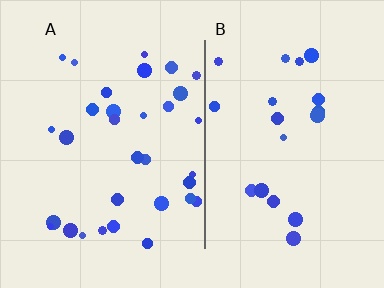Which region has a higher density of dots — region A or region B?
A (the left).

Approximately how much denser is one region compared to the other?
Approximately 1.6× — region A over region B.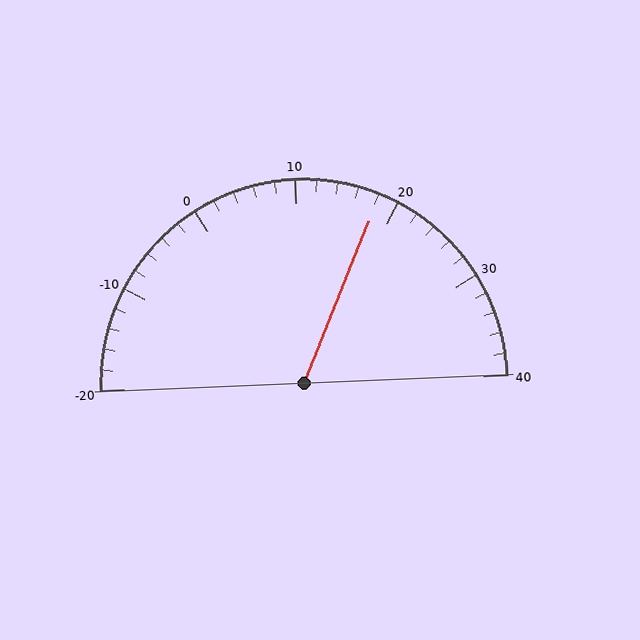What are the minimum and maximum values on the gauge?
The gauge ranges from -20 to 40.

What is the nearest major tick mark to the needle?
The nearest major tick mark is 20.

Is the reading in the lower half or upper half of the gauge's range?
The reading is in the upper half of the range (-20 to 40).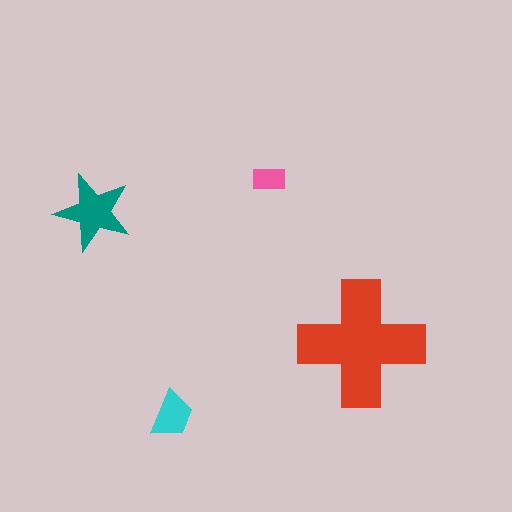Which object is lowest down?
The cyan trapezoid is bottommost.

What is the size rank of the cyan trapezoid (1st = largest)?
3rd.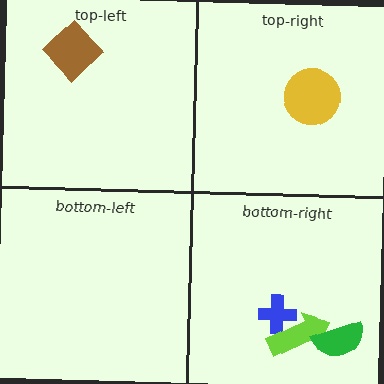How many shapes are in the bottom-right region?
3.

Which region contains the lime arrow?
The bottom-right region.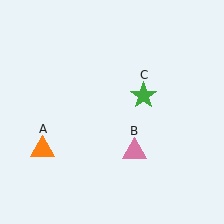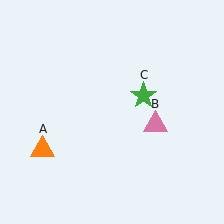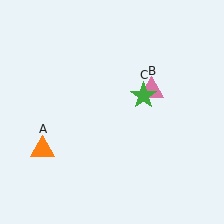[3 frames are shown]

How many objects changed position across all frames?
1 object changed position: pink triangle (object B).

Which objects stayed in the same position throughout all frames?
Orange triangle (object A) and green star (object C) remained stationary.